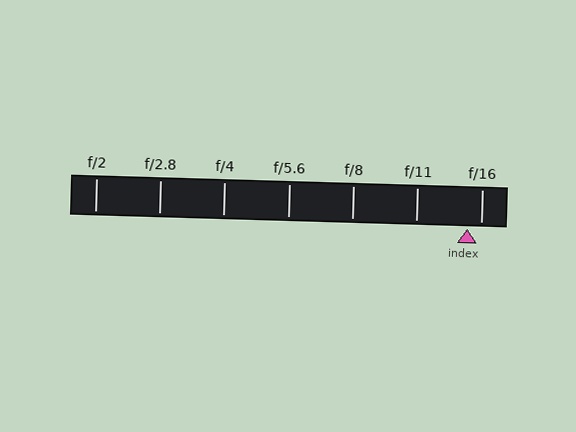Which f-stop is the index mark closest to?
The index mark is closest to f/16.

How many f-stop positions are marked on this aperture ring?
There are 7 f-stop positions marked.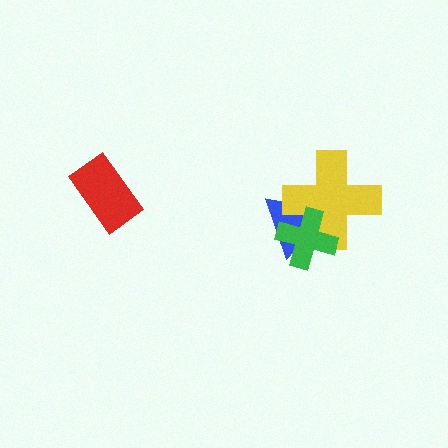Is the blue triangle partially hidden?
Yes, it is partially covered by another shape.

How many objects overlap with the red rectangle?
0 objects overlap with the red rectangle.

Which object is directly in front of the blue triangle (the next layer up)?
The yellow cross is directly in front of the blue triangle.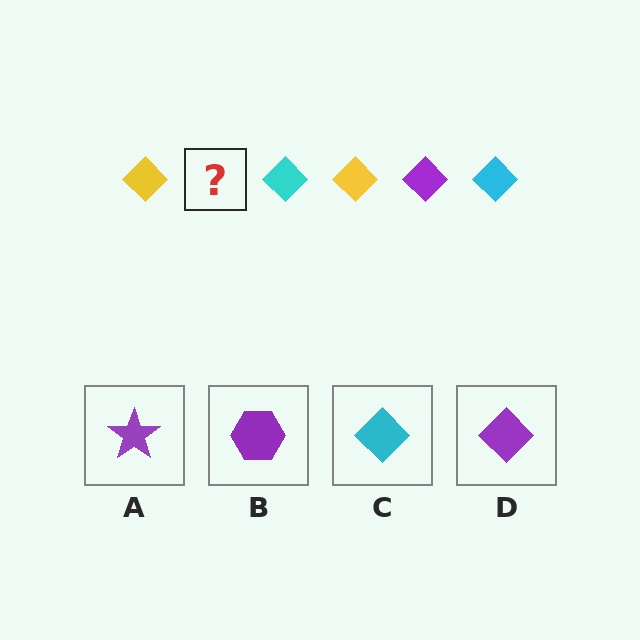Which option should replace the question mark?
Option D.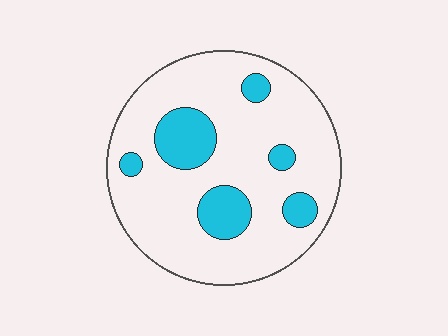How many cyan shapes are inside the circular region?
6.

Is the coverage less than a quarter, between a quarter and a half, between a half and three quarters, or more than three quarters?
Less than a quarter.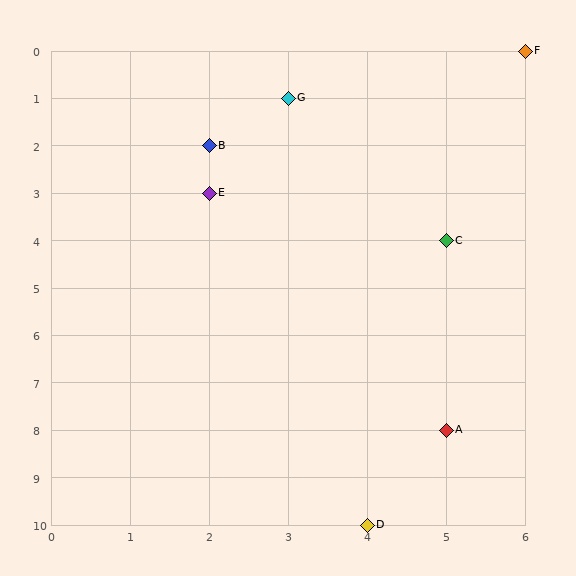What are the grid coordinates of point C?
Point C is at grid coordinates (5, 4).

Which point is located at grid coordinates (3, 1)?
Point G is at (3, 1).